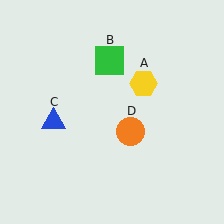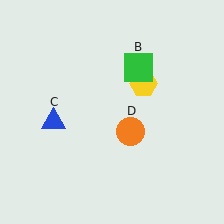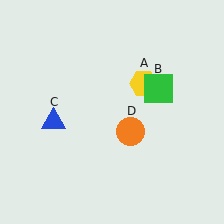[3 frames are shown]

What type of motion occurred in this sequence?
The green square (object B) rotated clockwise around the center of the scene.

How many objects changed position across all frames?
1 object changed position: green square (object B).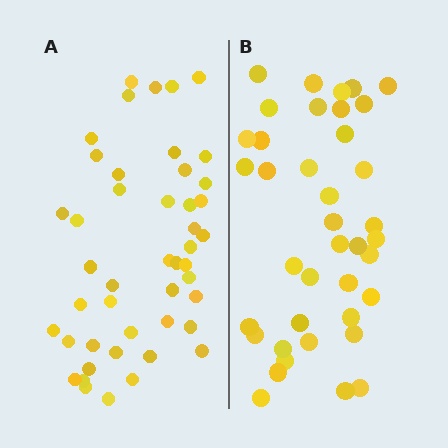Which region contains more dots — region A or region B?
Region A (the left region) has more dots.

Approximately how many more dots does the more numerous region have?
Region A has roughly 8 or so more dots than region B.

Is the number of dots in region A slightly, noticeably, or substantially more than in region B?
Region A has only slightly more — the two regions are fairly close. The ratio is roughly 1.2 to 1.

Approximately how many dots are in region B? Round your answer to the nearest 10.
About 40 dots. (The exact count is 39, which rounds to 40.)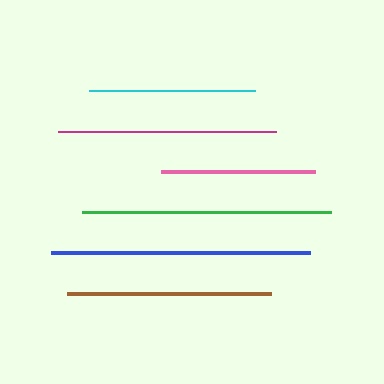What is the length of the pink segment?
The pink segment is approximately 154 pixels long.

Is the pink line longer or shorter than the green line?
The green line is longer than the pink line.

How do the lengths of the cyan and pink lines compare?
The cyan and pink lines are approximately the same length.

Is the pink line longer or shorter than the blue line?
The blue line is longer than the pink line.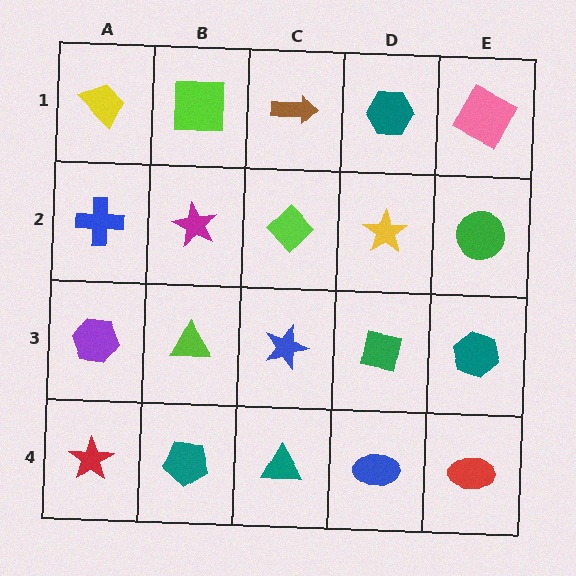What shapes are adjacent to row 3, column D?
A yellow star (row 2, column D), a blue ellipse (row 4, column D), a blue star (row 3, column C), a teal hexagon (row 3, column E).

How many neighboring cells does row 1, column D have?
3.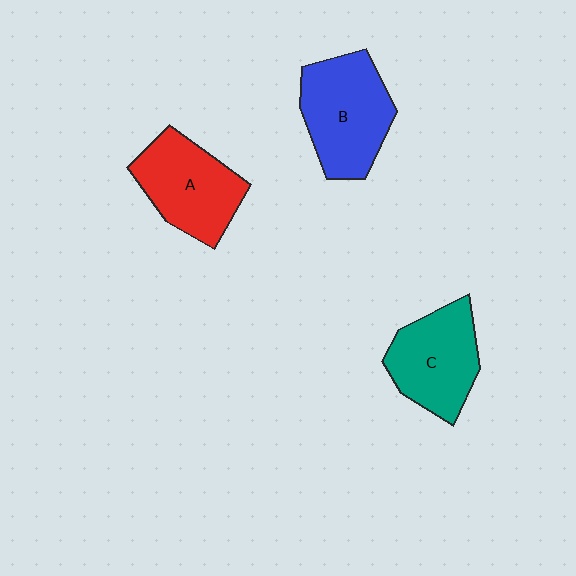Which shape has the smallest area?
Shape C (teal).